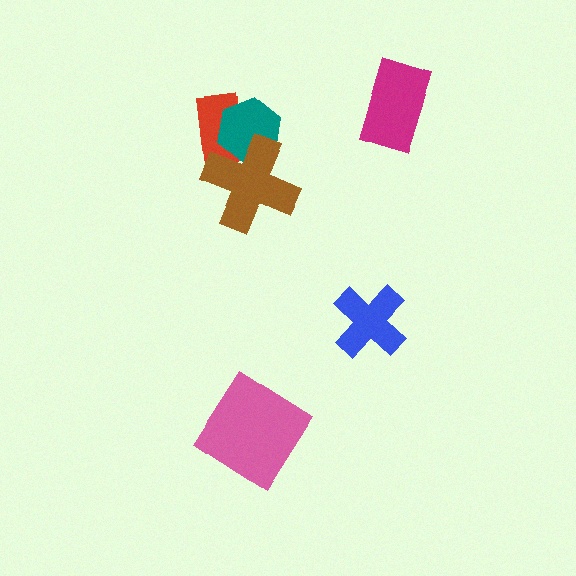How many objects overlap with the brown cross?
2 objects overlap with the brown cross.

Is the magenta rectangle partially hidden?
No, no other shape covers it.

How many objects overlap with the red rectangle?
2 objects overlap with the red rectangle.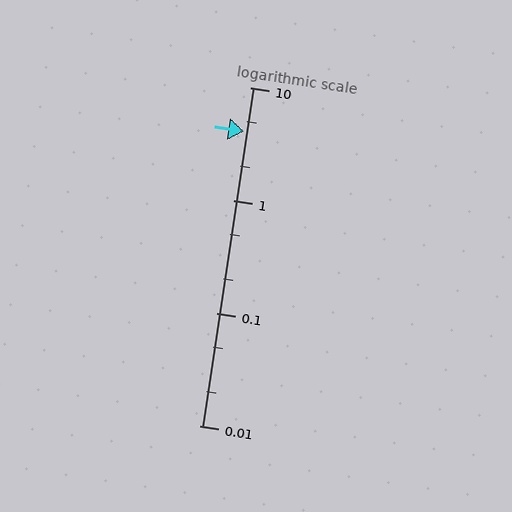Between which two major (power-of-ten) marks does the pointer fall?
The pointer is between 1 and 10.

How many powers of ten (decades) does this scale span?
The scale spans 3 decades, from 0.01 to 10.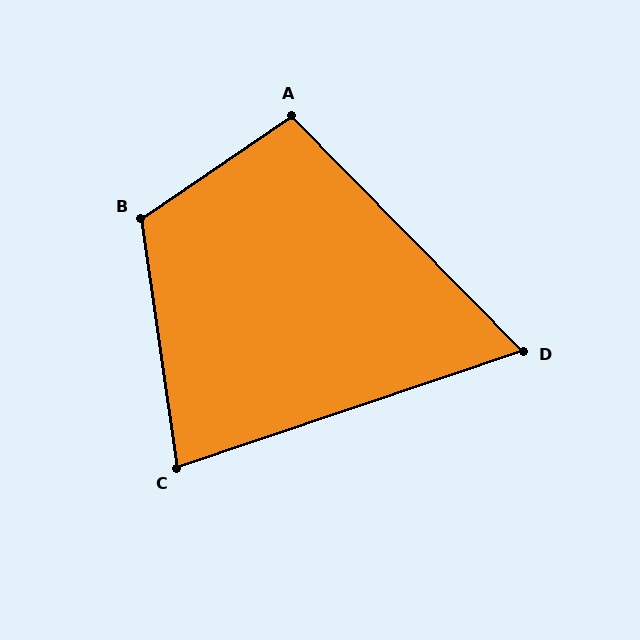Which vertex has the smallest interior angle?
D, at approximately 64 degrees.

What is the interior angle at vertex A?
Approximately 100 degrees (obtuse).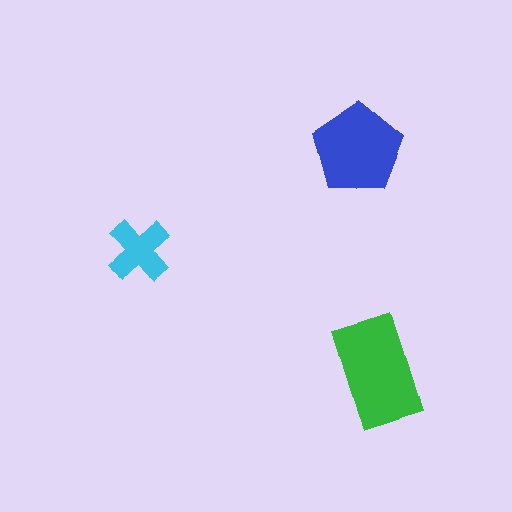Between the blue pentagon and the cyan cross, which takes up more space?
The blue pentagon.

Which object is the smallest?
The cyan cross.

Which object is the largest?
The green rectangle.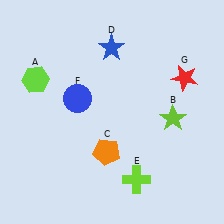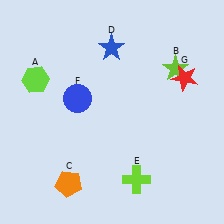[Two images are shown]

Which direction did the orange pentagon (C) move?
The orange pentagon (C) moved left.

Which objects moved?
The objects that moved are: the lime star (B), the orange pentagon (C).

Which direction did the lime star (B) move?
The lime star (B) moved up.